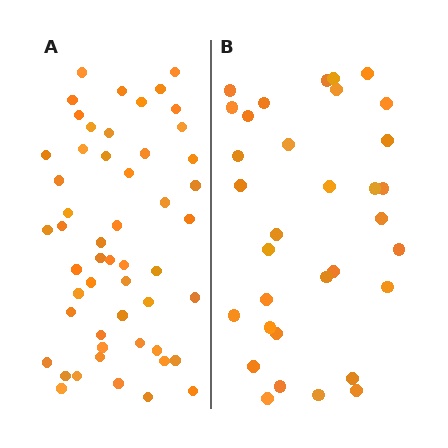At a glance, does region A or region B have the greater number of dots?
Region A (the left region) has more dots.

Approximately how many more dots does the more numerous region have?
Region A has approximately 20 more dots than region B.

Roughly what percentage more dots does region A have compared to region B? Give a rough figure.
About 60% more.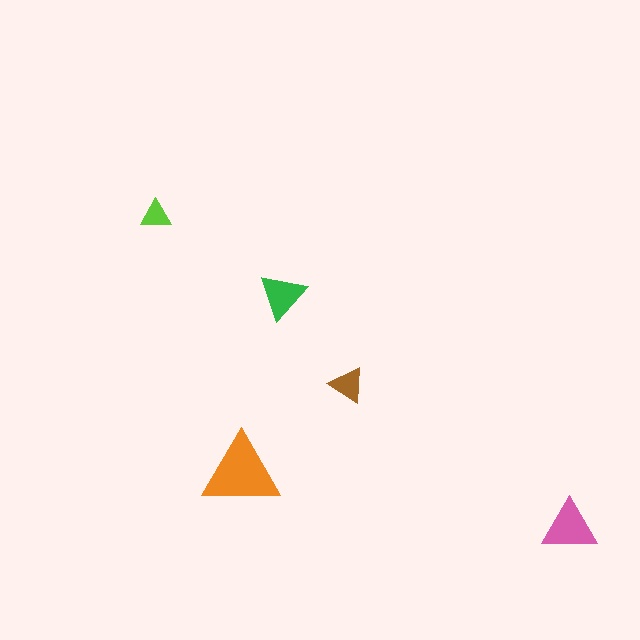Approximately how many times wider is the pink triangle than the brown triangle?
About 1.5 times wider.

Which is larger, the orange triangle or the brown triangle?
The orange one.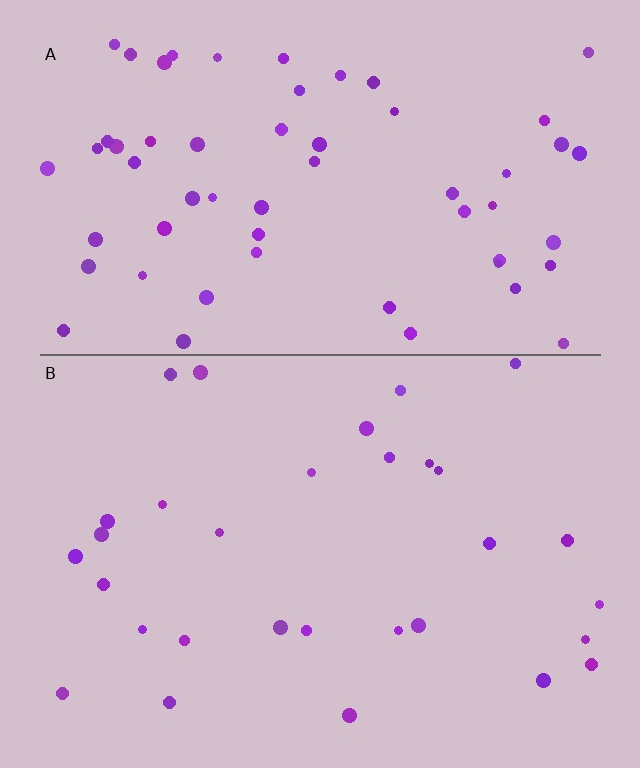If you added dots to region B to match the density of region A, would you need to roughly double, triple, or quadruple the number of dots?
Approximately double.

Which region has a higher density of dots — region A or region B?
A (the top).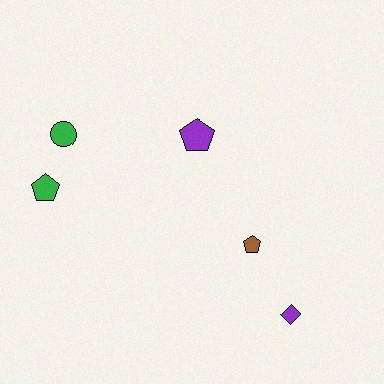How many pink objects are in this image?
There are no pink objects.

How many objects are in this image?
There are 5 objects.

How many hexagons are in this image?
There are no hexagons.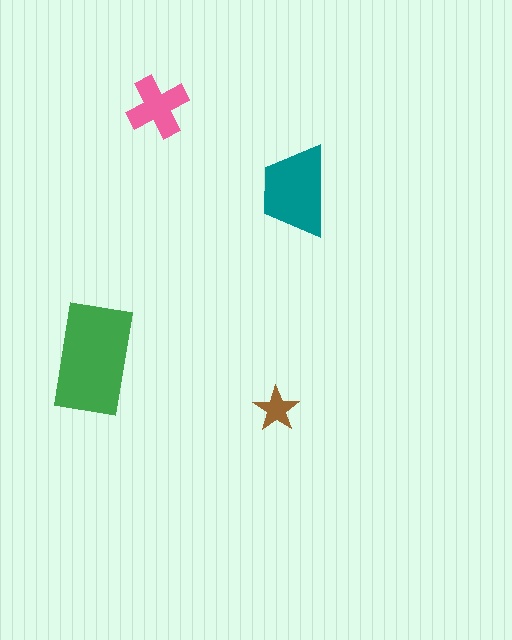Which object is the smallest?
The brown star.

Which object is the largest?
The green rectangle.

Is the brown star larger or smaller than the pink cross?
Smaller.